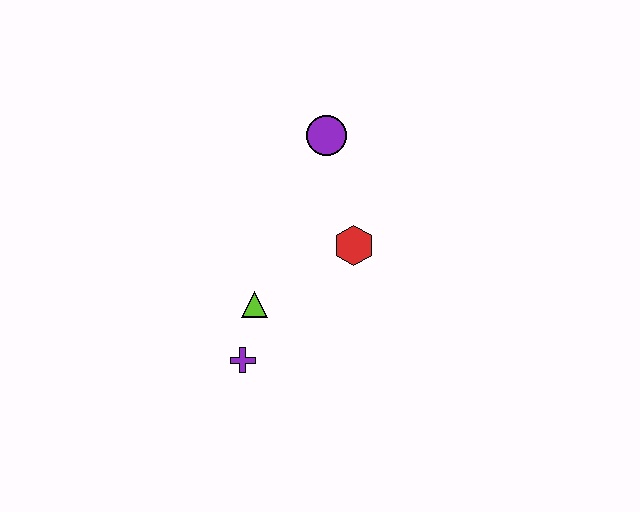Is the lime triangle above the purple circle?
No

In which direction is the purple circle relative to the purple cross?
The purple circle is above the purple cross.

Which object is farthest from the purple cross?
The purple circle is farthest from the purple cross.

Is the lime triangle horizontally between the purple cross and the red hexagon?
Yes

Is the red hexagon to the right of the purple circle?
Yes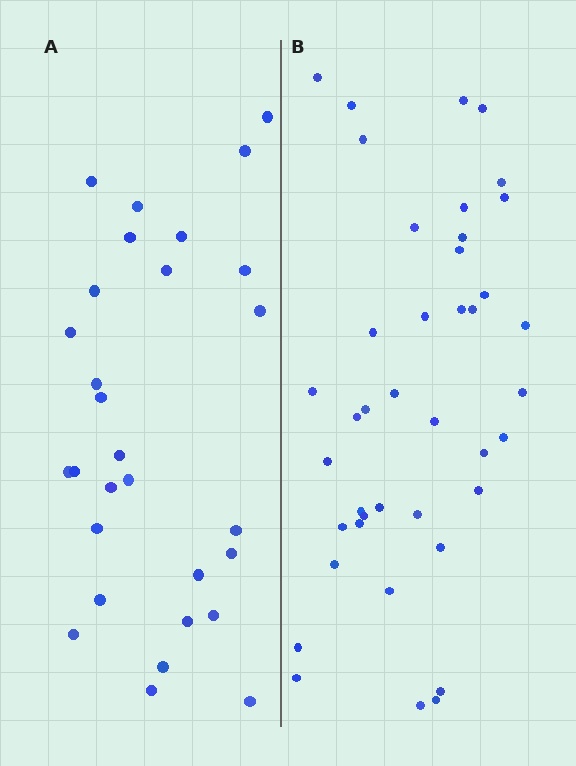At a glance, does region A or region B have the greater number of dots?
Region B (the right region) has more dots.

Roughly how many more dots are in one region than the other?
Region B has roughly 12 or so more dots than region A.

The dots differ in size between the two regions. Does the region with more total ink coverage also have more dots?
No. Region A has more total ink coverage because its dots are larger, but region B actually contains more individual dots. Total area can be misleading — the number of items is what matters here.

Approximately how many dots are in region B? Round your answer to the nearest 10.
About 40 dots. (The exact count is 41, which rounds to 40.)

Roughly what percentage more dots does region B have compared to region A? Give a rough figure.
About 40% more.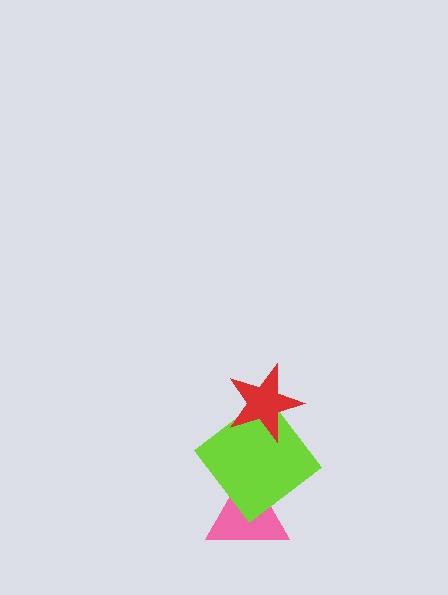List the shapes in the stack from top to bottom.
From top to bottom: the red star, the lime diamond, the pink triangle.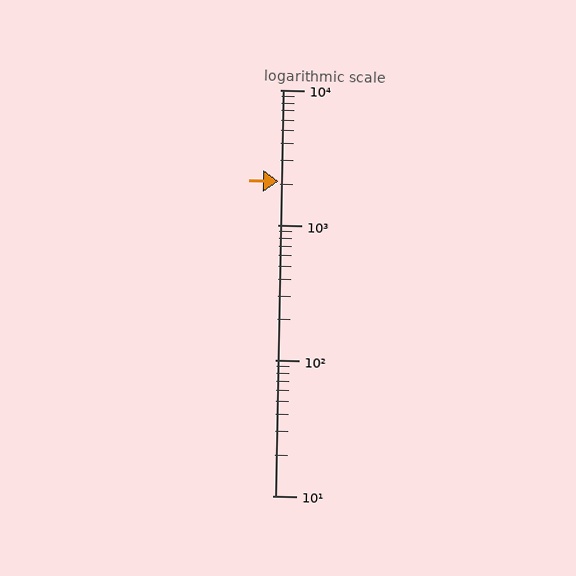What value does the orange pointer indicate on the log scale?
The pointer indicates approximately 2100.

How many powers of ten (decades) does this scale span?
The scale spans 3 decades, from 10 to 10000.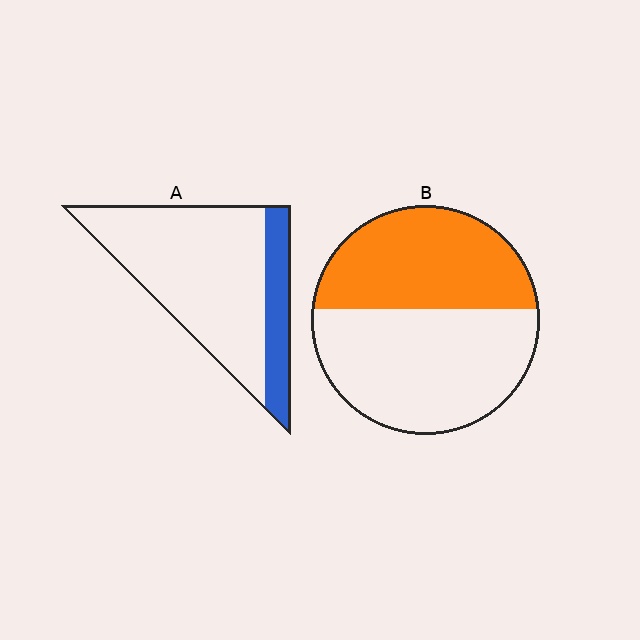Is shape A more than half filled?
No.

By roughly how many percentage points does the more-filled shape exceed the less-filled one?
By roughly 25 percentage points (B over A).